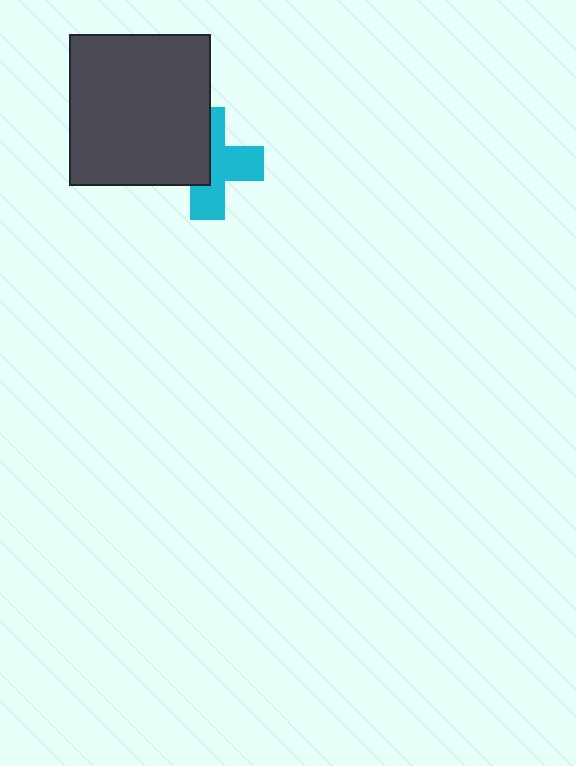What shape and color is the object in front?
The object in front is a dark gray rectangle.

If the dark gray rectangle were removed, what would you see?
You would see the complete cyan cross.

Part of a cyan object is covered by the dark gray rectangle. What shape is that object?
It is a cross.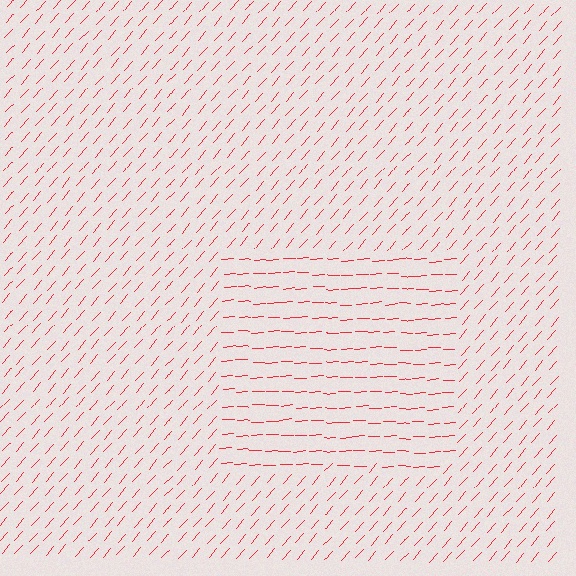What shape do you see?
I see a rectangle.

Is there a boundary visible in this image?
Yes, there is a texture boundary formed by a change in line orientation.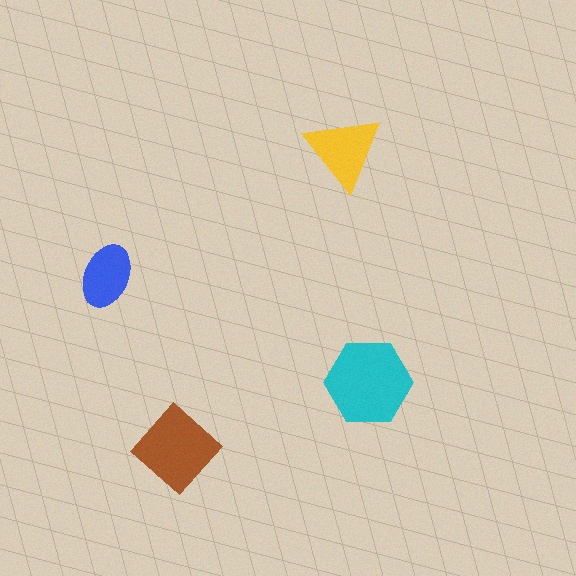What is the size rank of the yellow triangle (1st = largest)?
3rd.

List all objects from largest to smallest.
The cyan hexagon, the brown diamond, the yellow triangle, the blue ellipse.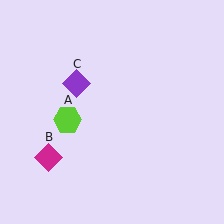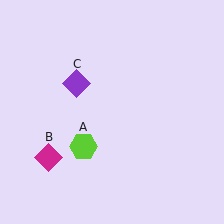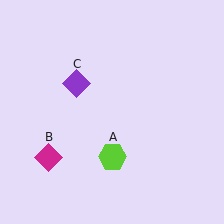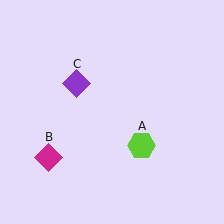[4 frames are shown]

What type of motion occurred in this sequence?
The lime hexagon (object A) rotated counterclockwise around the center of the scene.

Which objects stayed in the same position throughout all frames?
Magenta diamond (object B) and purple diamond (object C) remained stationary.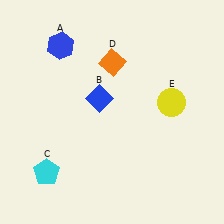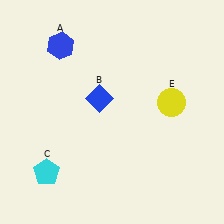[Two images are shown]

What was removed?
The orange diamond (D) was removed in Image 2.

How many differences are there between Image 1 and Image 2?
There is 1 difference between the two images.